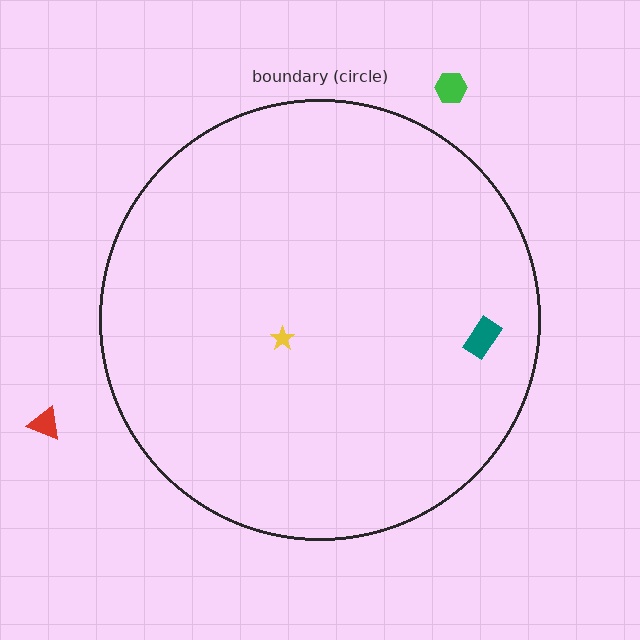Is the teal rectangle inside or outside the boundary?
Inside.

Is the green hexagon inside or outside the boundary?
Outside.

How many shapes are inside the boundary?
2 inside, 2 outside.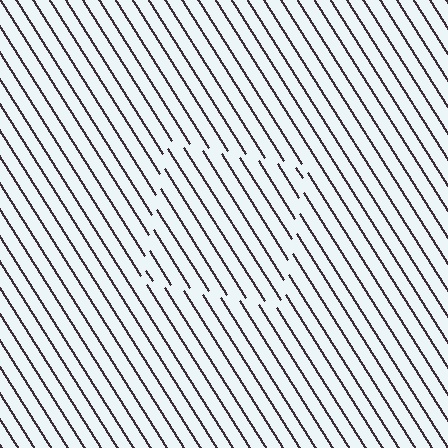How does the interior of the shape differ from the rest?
The interior of the shape contains the same grating, shifted by half a period — the contour is defined by the phase discontinuity where line-ends from the inner and outer gratings abut.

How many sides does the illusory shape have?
4 sides — the line-ends trace a square.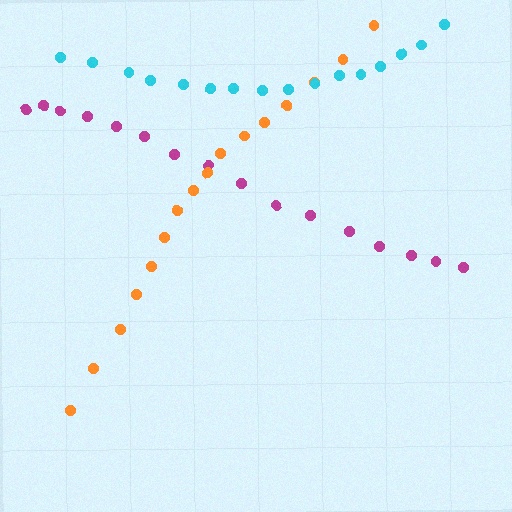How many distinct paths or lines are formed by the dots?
There are 3 distinct paths.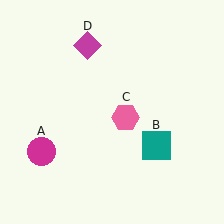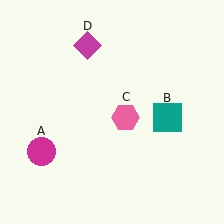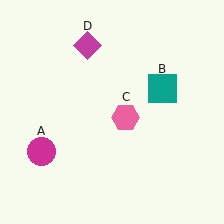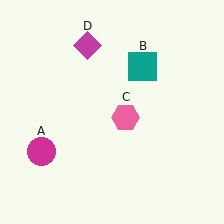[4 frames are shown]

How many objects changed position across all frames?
1 object changed position: teal square (object B).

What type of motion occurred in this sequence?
The teal square (object B) rotated counterclockwise around the center of the scene.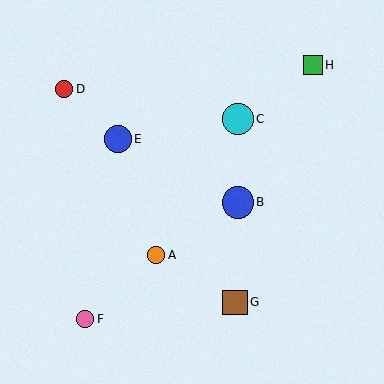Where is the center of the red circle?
The center of the red circle is at (64, 89).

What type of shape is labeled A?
Shape A is an orange circle.